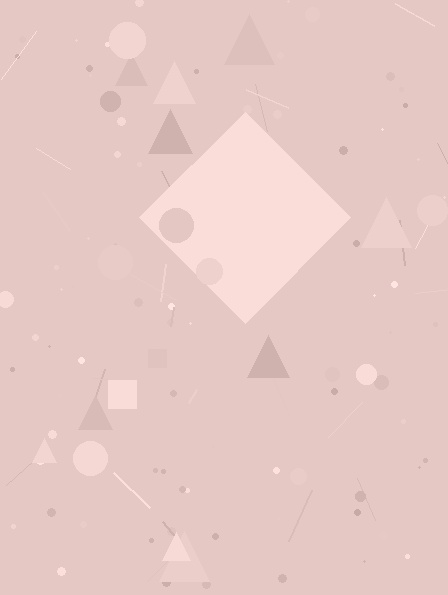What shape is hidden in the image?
A diamond is hidden in the image.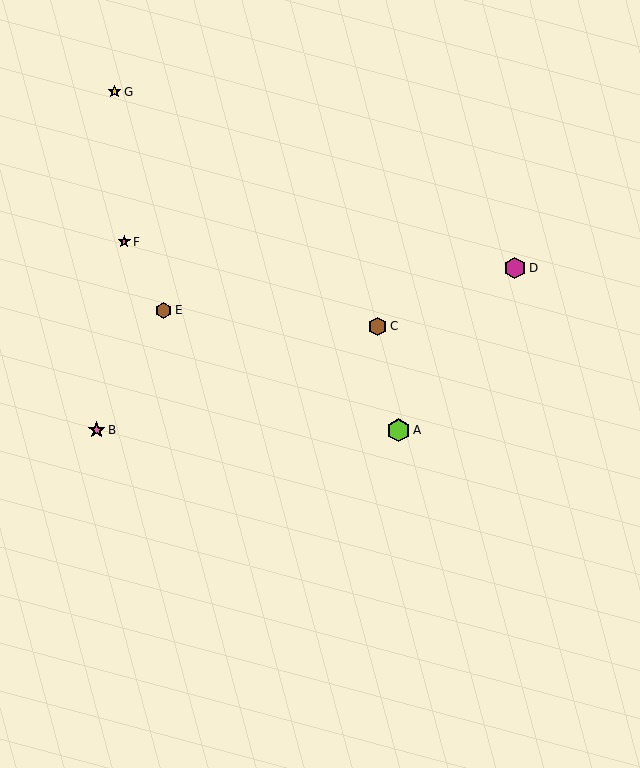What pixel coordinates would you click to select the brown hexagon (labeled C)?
Click at (377, 326) to select the brown hexagon C.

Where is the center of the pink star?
The center of the pink star is at (124, 242).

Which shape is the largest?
The lime hexagon (labeled A) is the largest.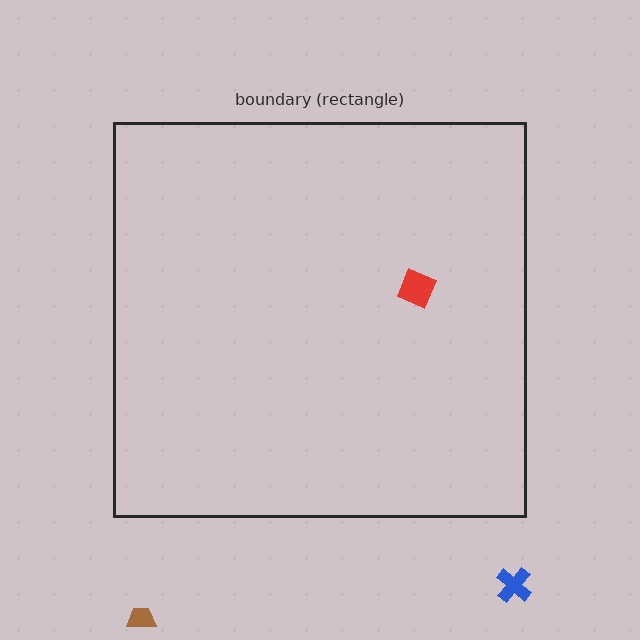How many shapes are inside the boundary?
1 inside, 2 outside.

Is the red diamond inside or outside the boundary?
Inside.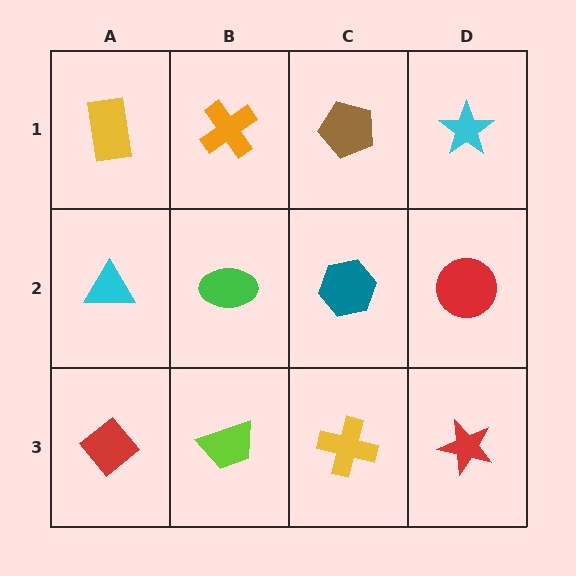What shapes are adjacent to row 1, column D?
A red circle (row 2, column D), a brown pentagon (row 1, column C).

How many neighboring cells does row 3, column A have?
2.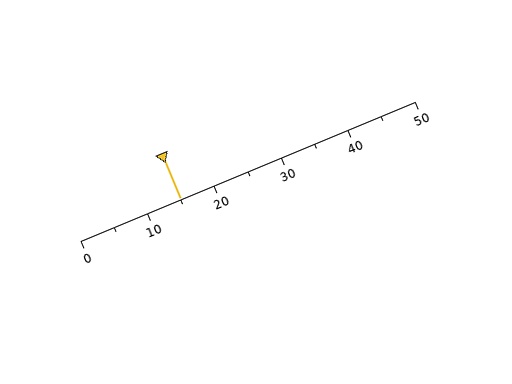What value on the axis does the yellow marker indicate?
The marker indicates approximately 15.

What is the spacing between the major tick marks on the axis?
The major ticks are spaced 10 apart.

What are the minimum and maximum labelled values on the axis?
The axis runs from 0 to 50.